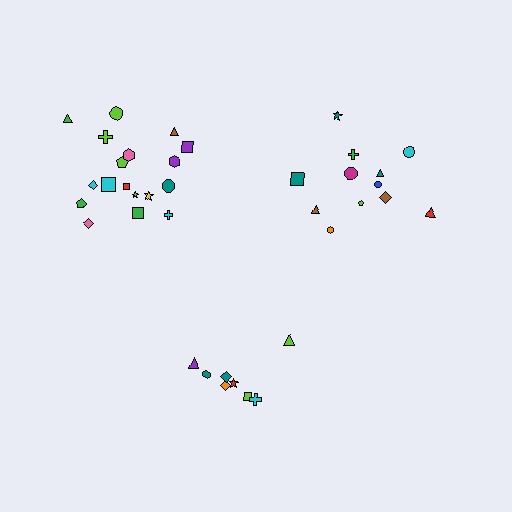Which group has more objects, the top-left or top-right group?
The top-left group.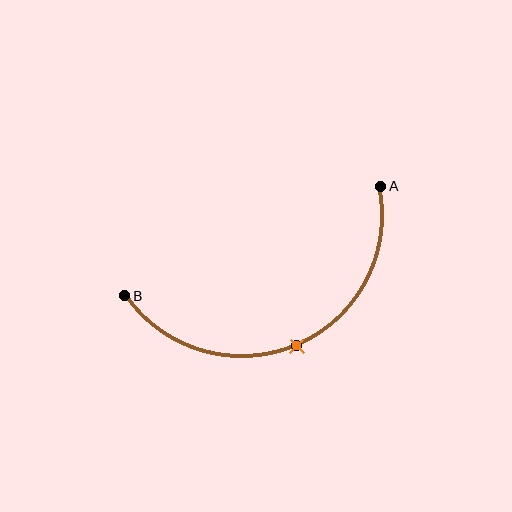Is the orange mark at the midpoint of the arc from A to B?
Yes. The orange mark lies on the arc at equal arc-length from both A and B — it is the arc midpoint.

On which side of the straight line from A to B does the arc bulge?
The arc bulges below the straight line connecting A and B.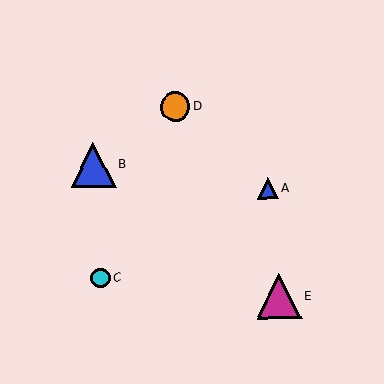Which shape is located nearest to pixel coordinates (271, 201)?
The blue triangle (labeled A) at (268, 188) is nearest to that location.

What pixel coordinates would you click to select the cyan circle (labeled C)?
Click at (100, 278) to select the cyan circle C.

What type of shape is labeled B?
Shape B is a blue triangle.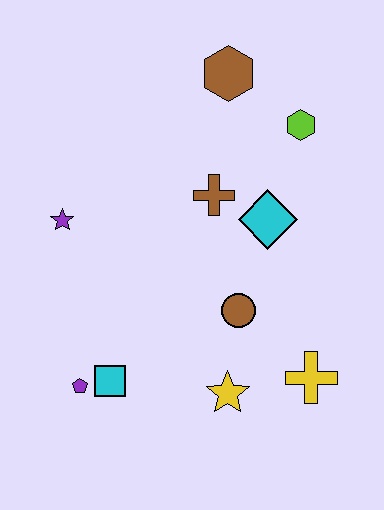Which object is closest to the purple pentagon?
The cyan square is closest to the purple pentagon.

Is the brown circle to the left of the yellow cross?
Yes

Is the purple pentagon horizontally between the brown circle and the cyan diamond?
No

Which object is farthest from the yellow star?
The brown hexagon is farthest from the yellow star.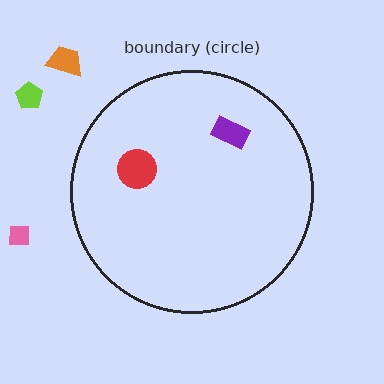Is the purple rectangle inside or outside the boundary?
Inside.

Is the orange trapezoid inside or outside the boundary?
Outside.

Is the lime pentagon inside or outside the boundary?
Outside.